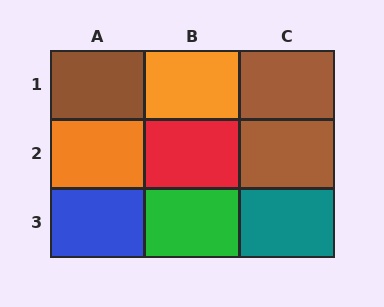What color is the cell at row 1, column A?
Brown.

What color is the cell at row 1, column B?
Orange.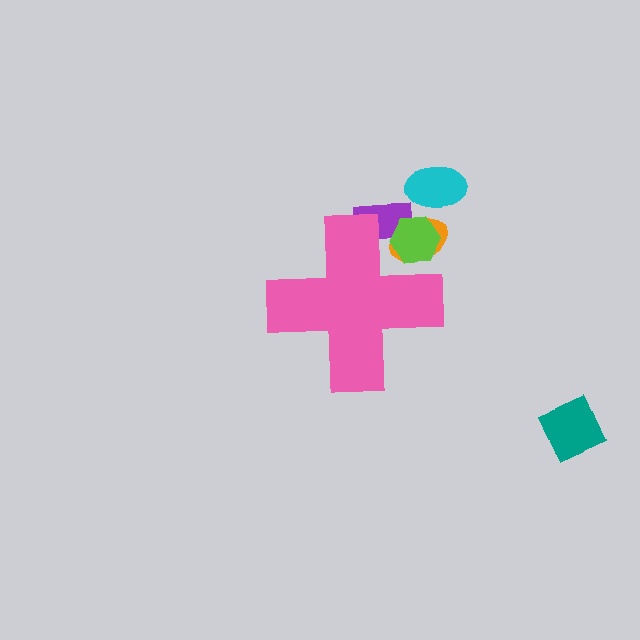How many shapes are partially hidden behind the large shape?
3 shapes are partially hidden.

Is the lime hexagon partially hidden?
Yes, the lime hexagon is partially hidden behind the pink cross.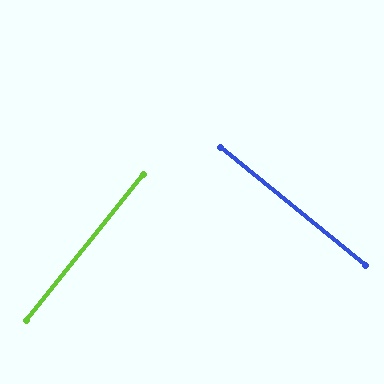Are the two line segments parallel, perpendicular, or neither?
Perpendicular — they meet at approximately 90°.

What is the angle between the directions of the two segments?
Approximately 90 degrees.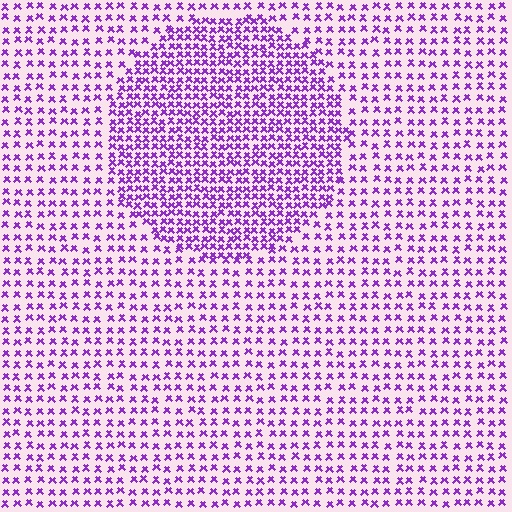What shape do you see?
I see a circle.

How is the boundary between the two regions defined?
The boundary is defined by a change in element density (approximately 1.9x ratio). All elements are the same color, size, and shape.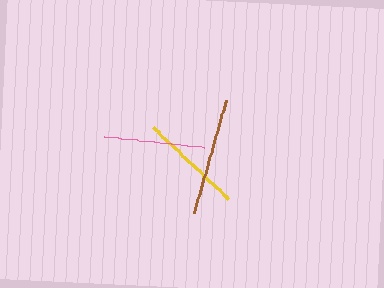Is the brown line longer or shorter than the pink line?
The brown line is longer than the pink line.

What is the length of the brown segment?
The brown segment is approximately 118 pixels long.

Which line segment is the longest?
The brown line is the longest at approximately 118 pixels.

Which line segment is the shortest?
The pink line is the shortest at approximately 100 pixels.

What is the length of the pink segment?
The pink segment is approximately 100 pixels long.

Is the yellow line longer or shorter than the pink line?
The yellow line is longer than the pink line.